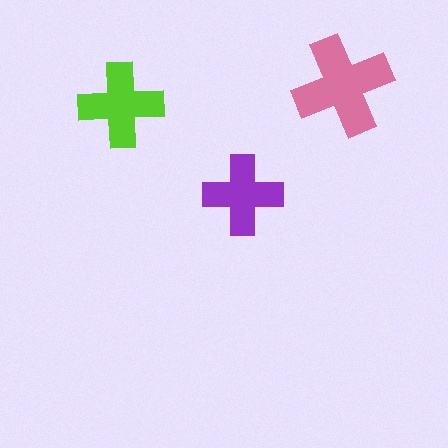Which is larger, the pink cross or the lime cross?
The pink one.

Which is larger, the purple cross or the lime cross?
The lime one.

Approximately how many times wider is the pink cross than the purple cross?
About 1.5 times wider.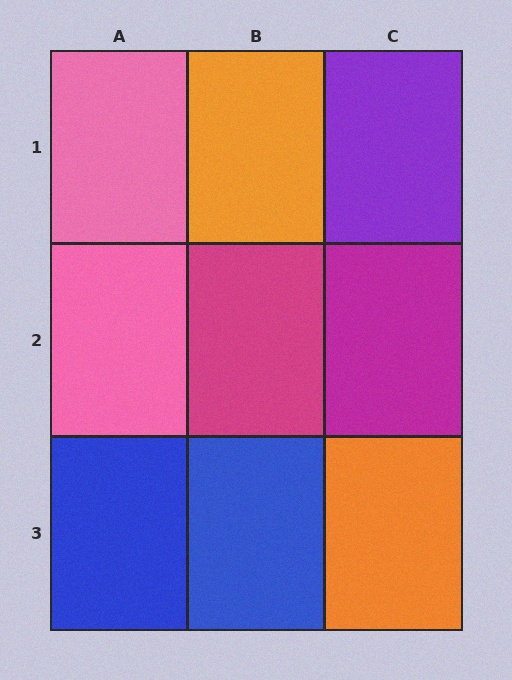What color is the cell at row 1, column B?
Orange.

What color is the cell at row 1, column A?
Pink.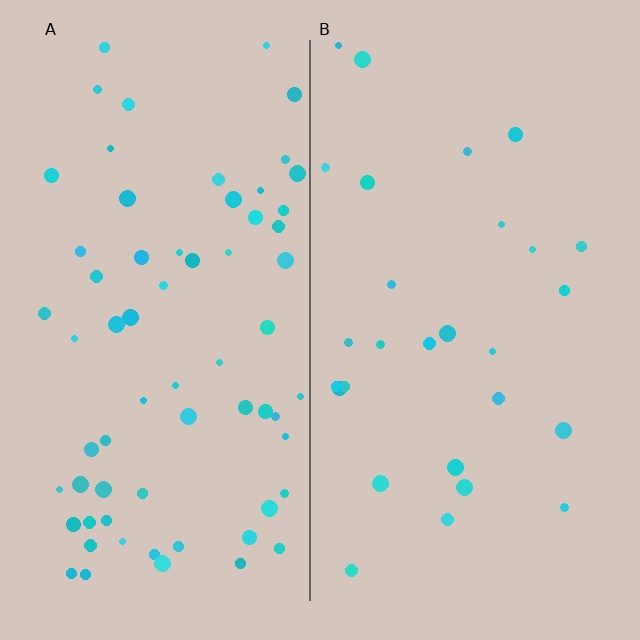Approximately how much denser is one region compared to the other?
Approximately 2.4× — region A over region B.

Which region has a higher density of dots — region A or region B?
A (the left).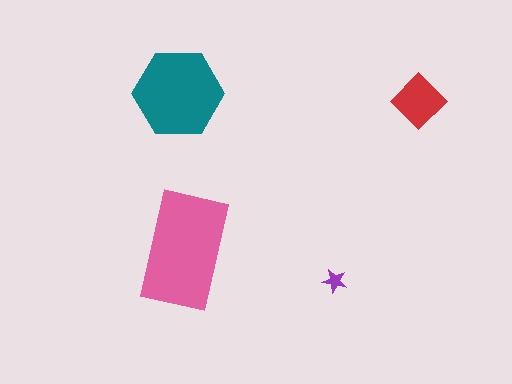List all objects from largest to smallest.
The pink rectangle, the teal hexagon, the red diamond, the purple star.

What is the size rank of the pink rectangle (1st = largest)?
1st.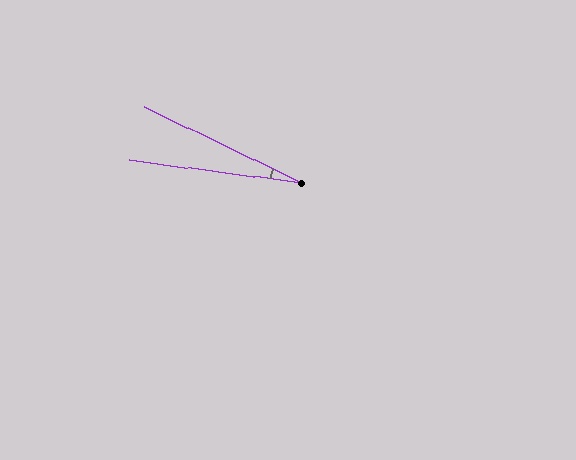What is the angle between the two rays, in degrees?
Approximately 18 degrees.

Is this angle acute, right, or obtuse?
It is acute.